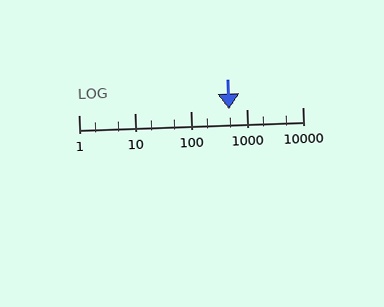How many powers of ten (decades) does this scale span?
The scale spans 4 decades, from 1 to 10000.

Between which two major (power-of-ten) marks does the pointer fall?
The pointer is between 100 and 1000.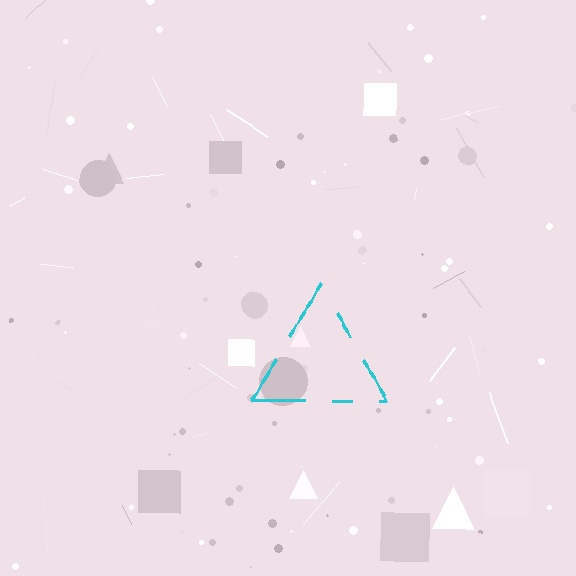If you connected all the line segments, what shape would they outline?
They would outline a triangle.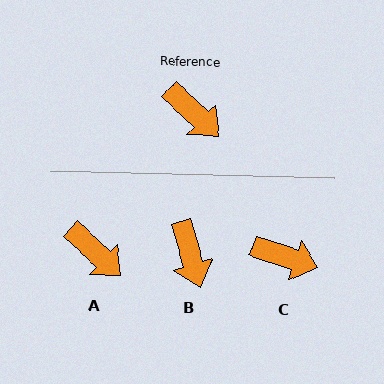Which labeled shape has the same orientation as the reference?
A.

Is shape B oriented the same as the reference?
No, it is off by about 31 degrees.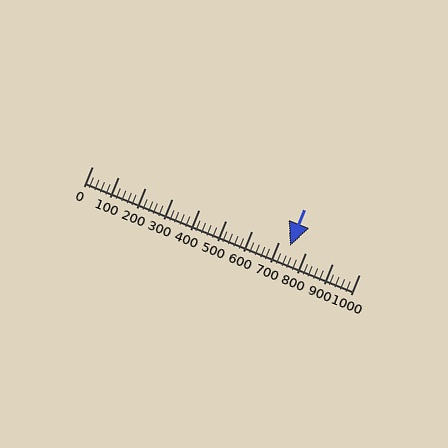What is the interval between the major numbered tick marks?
The major tick marks are spaced 100 units apart.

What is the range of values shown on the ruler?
The ruler shows values from 0 to 1000.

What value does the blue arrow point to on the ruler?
The blue arrow points to approximately 740.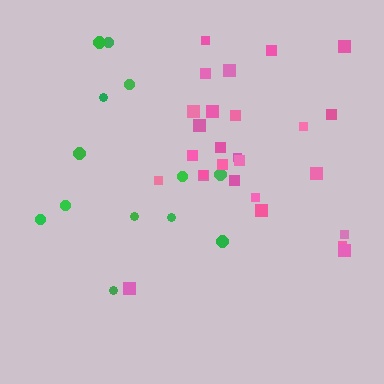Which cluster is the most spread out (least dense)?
Green.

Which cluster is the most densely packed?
Pink.